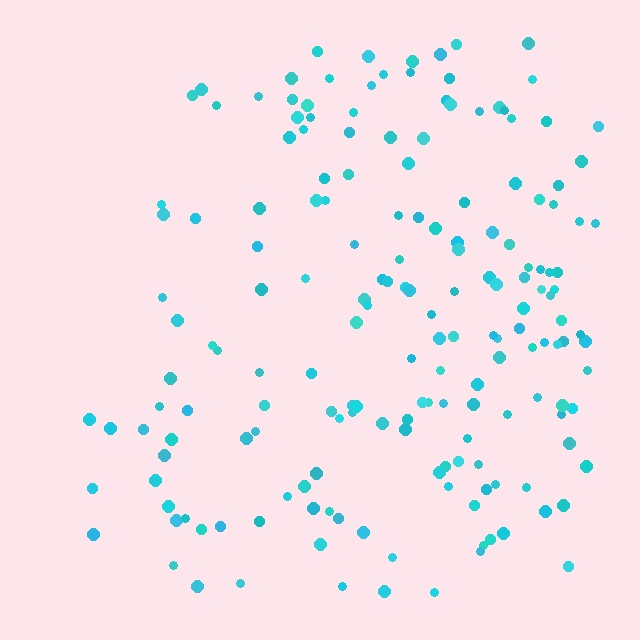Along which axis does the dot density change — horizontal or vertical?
Horizontal.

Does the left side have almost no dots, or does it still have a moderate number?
Still a moderate number, just noticeably fewer than the right.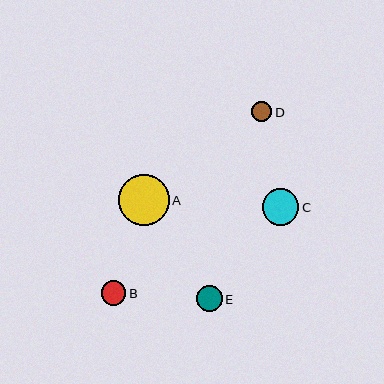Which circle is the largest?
Circle A is the largest with a size of approximately 51 pixels.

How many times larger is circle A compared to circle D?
Circle A is approximately 2.5 times the size of circle D.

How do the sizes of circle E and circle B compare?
Circle E and circle B are approximately the same size.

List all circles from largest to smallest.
From largest to smallest: A, C, E, B, D.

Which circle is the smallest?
Circle D is the smallest with a size of approximately 20 pixels.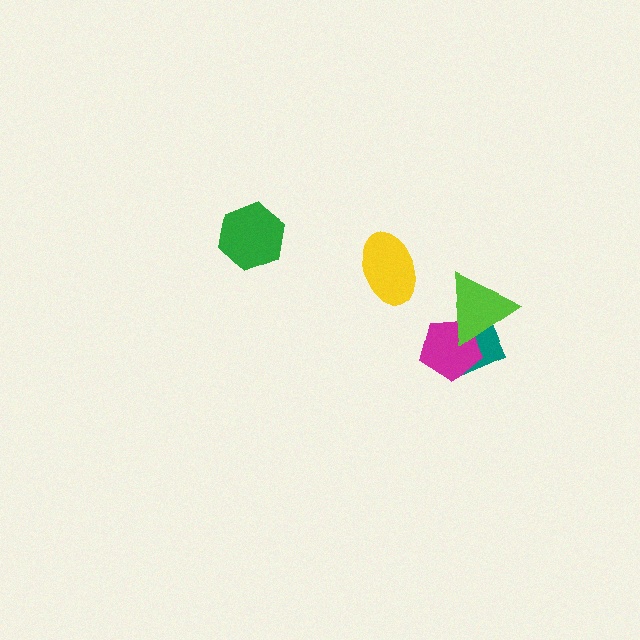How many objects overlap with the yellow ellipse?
0 objects overlap with the yellow ellipse.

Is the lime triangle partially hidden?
No, no other shape covers it.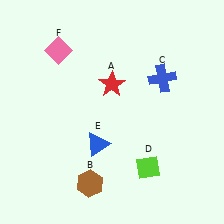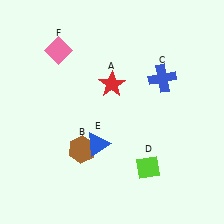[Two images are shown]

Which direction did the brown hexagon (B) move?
The brown hexagon (B) moved up.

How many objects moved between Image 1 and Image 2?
1 object moved between the two images.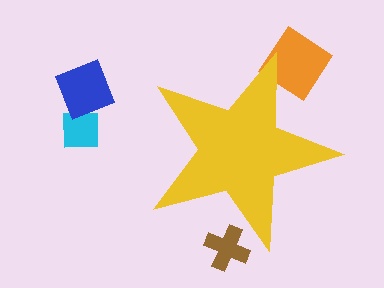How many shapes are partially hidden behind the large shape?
2 shapes are partially hidden.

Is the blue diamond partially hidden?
No, the blue diamond is fully visible.